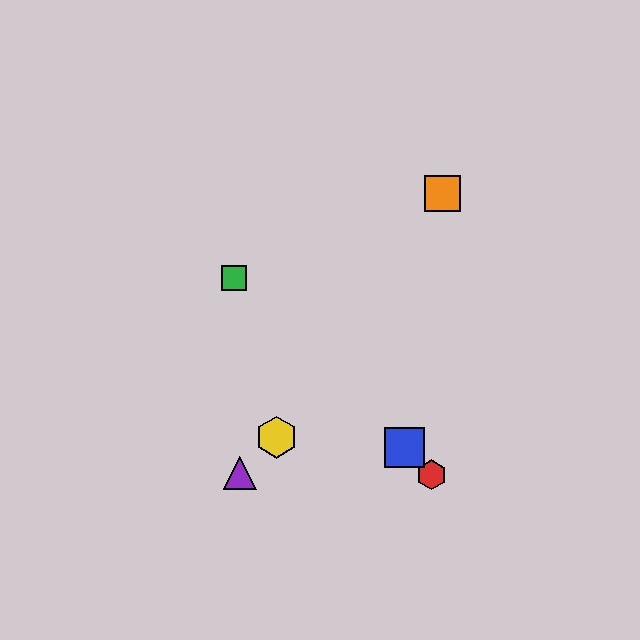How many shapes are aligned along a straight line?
3 shapes (the red hexagon, the blue square, the green square) are aligned along a straight line.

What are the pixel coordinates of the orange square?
The orange square is at (443, 193).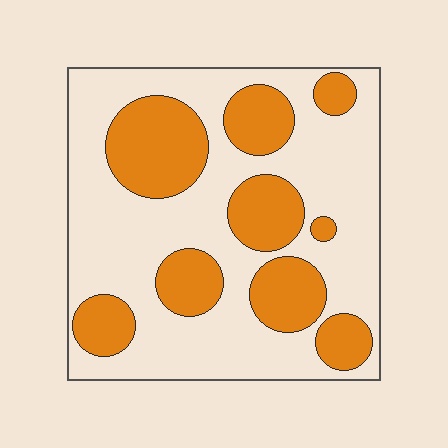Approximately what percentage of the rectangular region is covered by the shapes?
Approximately 35%.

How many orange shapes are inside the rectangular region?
9.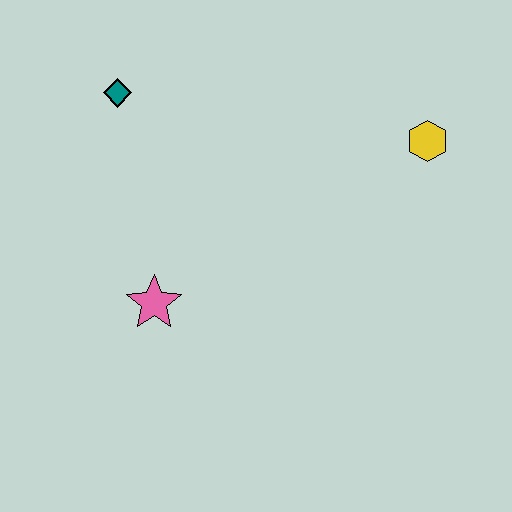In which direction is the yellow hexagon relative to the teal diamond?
The yellow hexagon is to the right of the teal diamond.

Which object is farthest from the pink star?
The yellow hexagon is farthest from the pink star.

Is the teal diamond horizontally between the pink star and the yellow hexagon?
No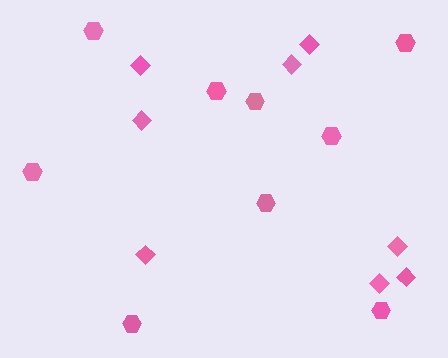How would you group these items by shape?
There are 2 groups: one group of hexagons (9) and one group of diamonds (8).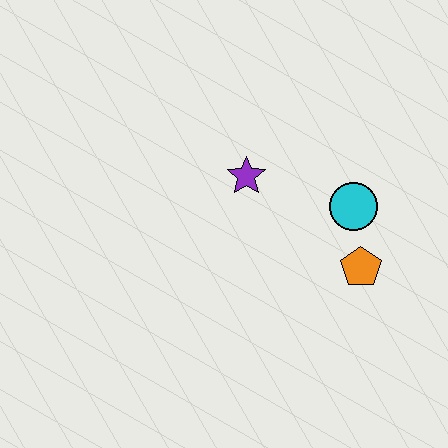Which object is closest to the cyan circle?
The orange pentagon is closest to the cyan circle.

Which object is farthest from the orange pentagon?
The purple star is farthest from the orange pentagon.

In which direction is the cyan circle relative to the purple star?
The cyan circle is to the right of the purple star.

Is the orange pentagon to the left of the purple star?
No